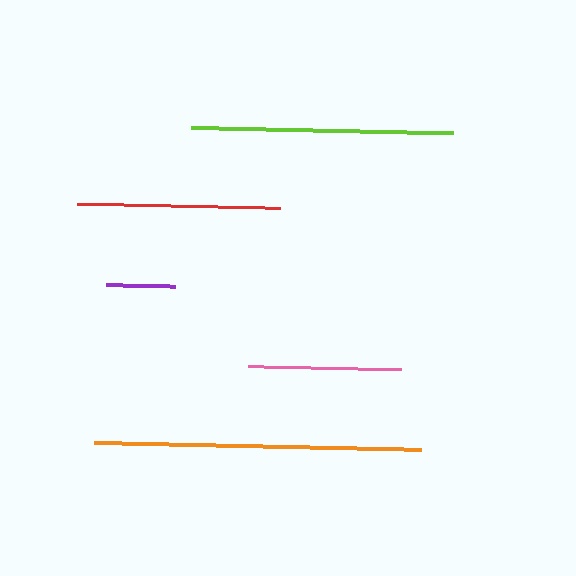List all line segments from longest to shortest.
From longest to shortest: orange, lime, red, pink, purple.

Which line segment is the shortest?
The purple line is the shortest at approximately 69 pixels.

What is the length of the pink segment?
The pink segment is approximately 153 pixels long.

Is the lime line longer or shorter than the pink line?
The lime line is longer than the pink line.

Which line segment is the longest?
The orange line is the longest at approximately 327 pixels.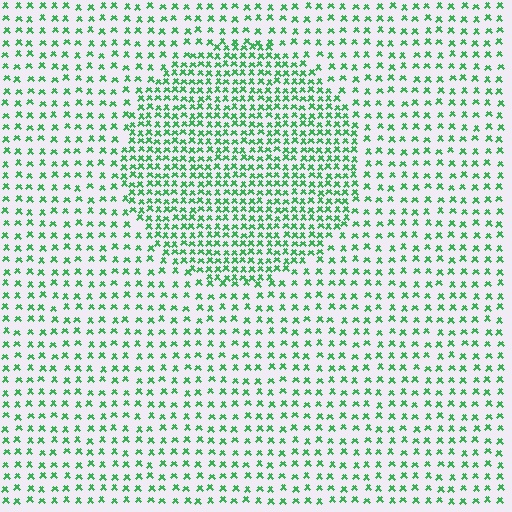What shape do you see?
I see a circle.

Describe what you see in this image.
The image contains small green elements arranged at two different densities. A circle-shaped region is visible where the elements are more densely packed than the surrounding area.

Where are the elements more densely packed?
The elements are more densely packed inside the circle boundary.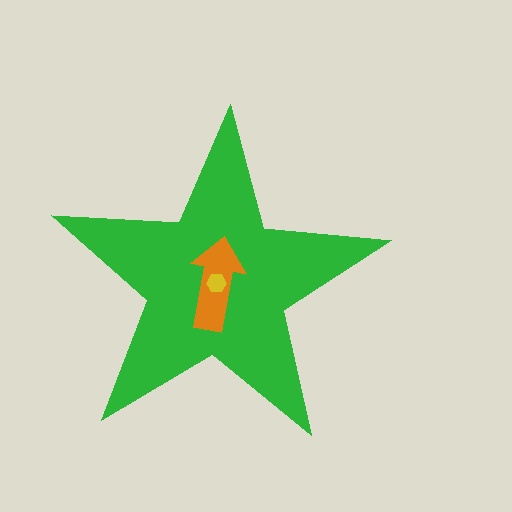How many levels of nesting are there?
3.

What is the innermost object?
The yellow hexagon.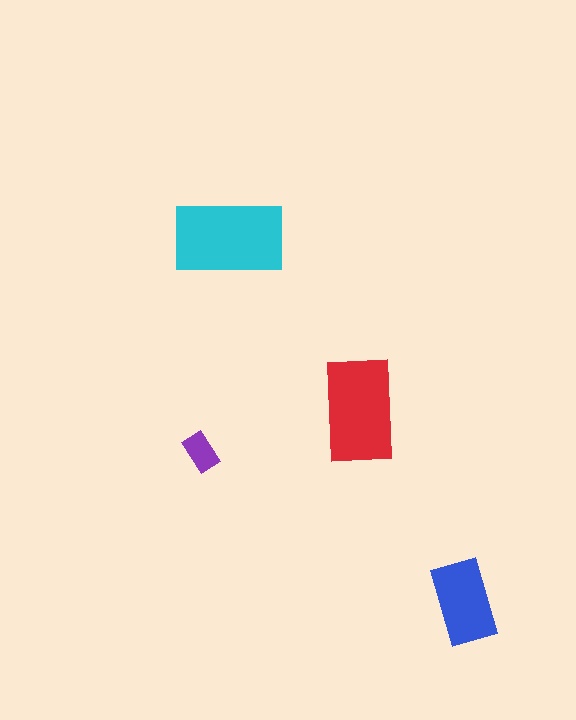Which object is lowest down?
The blue rectangle is bottommost.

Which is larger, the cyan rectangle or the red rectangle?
The cyan one.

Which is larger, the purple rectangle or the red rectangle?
The red one.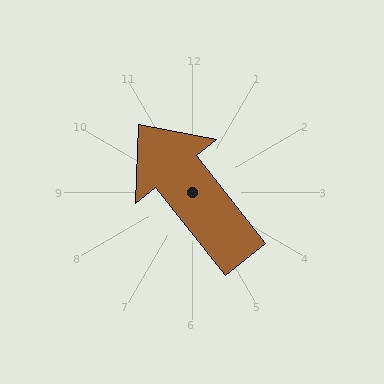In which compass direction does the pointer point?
Northwest.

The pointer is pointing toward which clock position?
Roughly 11 o'clock.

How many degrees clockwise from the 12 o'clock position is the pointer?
Approximately 322 degrees.